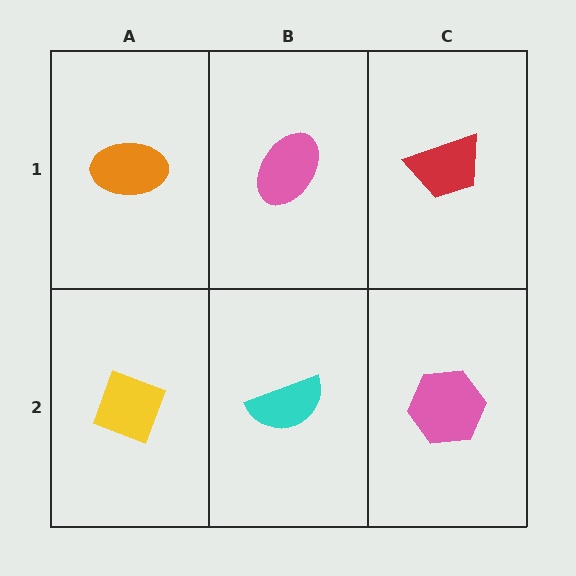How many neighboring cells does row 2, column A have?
2.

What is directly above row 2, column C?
A red trapezoid.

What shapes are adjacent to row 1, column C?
A pink hexagon (row 2, column C), a pink ellipse (row 1, column B).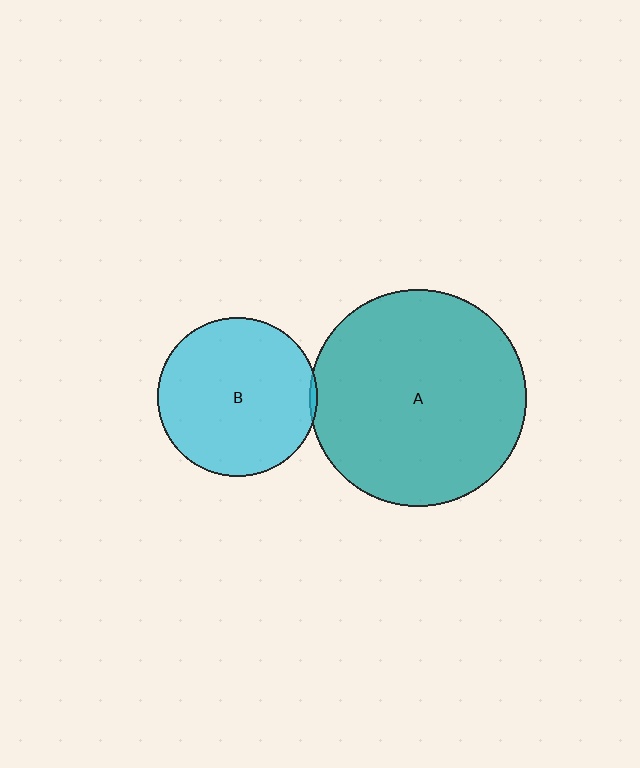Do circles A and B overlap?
Yes.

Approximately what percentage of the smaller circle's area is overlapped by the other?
Approximately 5%.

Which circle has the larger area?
Circle A (teal).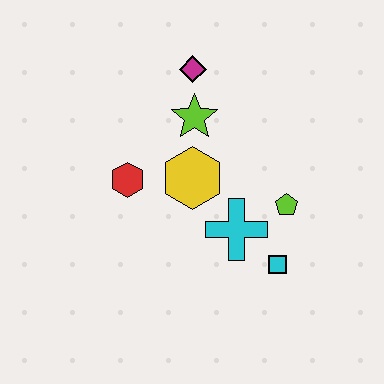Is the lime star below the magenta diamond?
Yes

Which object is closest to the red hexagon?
The yellow hexagon is closest to the red hexagon.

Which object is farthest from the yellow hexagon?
The cyan square is farthest from the yellow hexagon.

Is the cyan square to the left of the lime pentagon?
Yes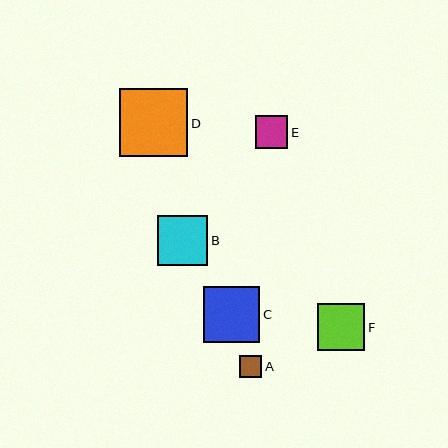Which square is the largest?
Square D is the largest with a size of approximately 68 pixels.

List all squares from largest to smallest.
From largest to smallest: D, C, B, F, E, A.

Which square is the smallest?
Square A is the smallest with a size of approximately 22 pixels.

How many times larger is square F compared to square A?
Square F is approximately 2.1 times the size of square A.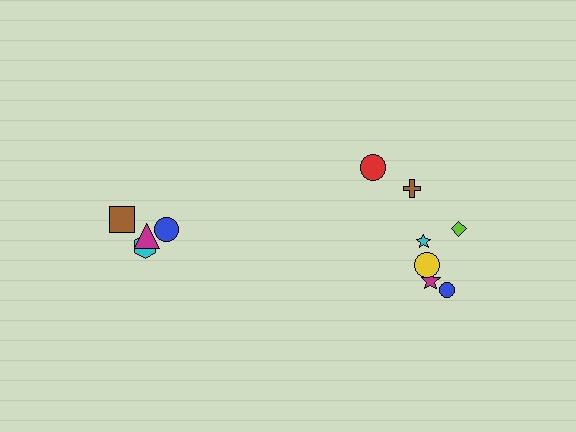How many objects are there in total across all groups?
There are 11 objects.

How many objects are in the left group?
There are 4 objects.